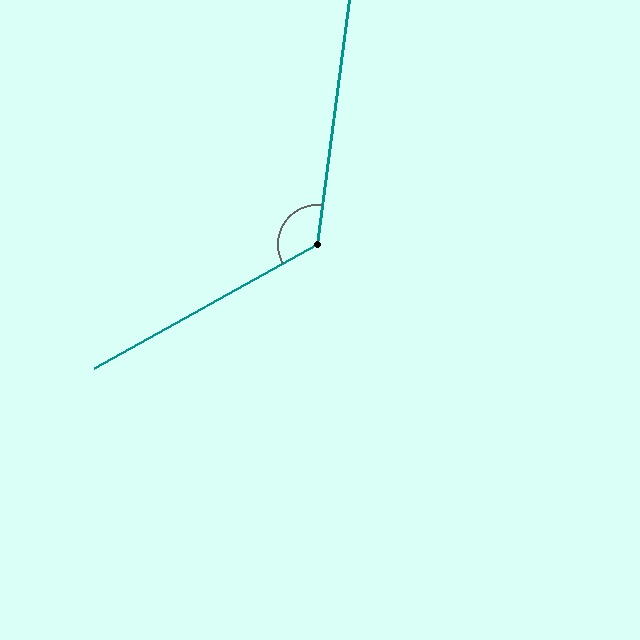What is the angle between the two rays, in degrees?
Approximately 126 degrees.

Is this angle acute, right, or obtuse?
It is obtuse.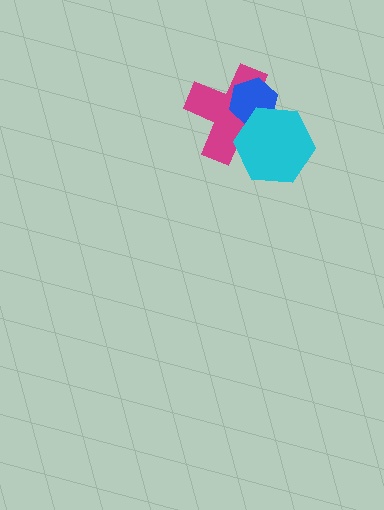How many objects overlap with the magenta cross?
2 objects overlap with the magenta cross.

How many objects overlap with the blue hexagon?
2 objects overlap with the blue hexagon.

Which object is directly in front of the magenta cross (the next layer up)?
The blue hexagon is directly in front of the magenta cross.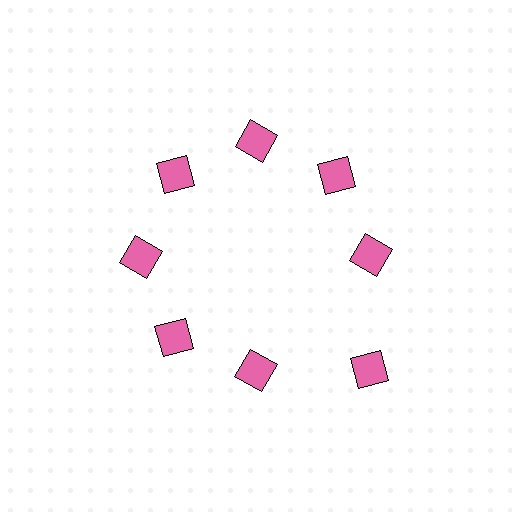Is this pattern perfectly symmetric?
No. The 8 pink squares are arranged in a ring, but one element near the 4 o'clock position is pushed outward from the center, breaking the 8-fold rotational symmetry.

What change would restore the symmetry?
The symmetry would be restored by moving it inward, back onto the ring so that all 8 squares sit at equal angles and equal distance from the center.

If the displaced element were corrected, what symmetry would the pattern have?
It would have 8-fold rotational symmetry — the pattern would map onto itself every 45 degrees.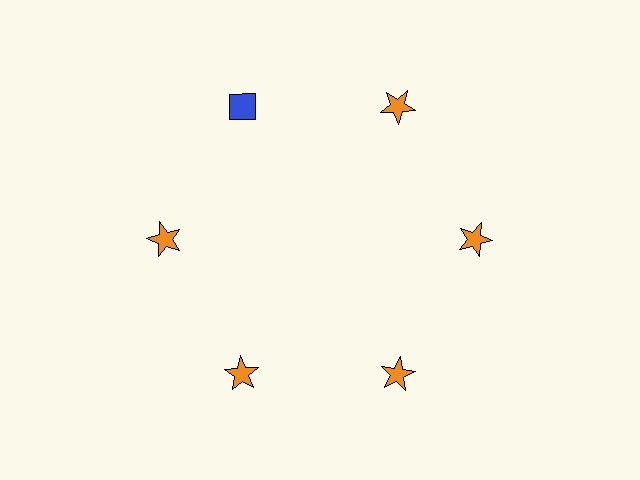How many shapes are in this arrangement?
There are 6 shapes arranged in a ring pattern.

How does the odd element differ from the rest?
It differs in both color (blue instead of orange) and shape (diamond instead of star).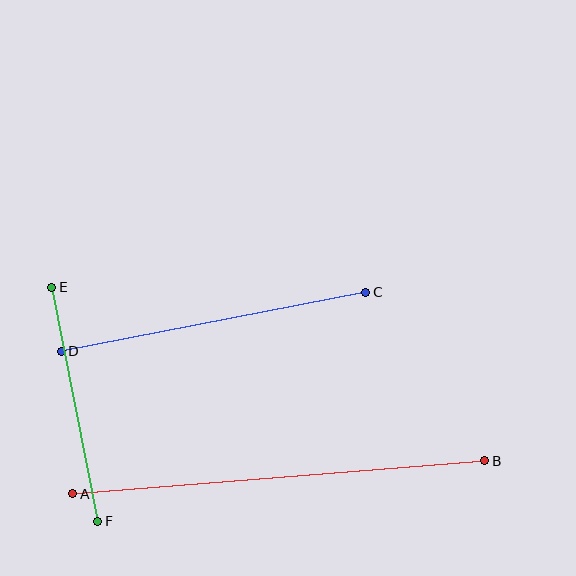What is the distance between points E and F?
The distance is approximately 239 pixels.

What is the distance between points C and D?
The distance is approximately 310 pixels.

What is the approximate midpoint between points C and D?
The midpoint is at approximately (213, 322) pixels.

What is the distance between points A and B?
The distance is approximately 413 pixels.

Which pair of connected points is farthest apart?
Points A and B are farthest apart.